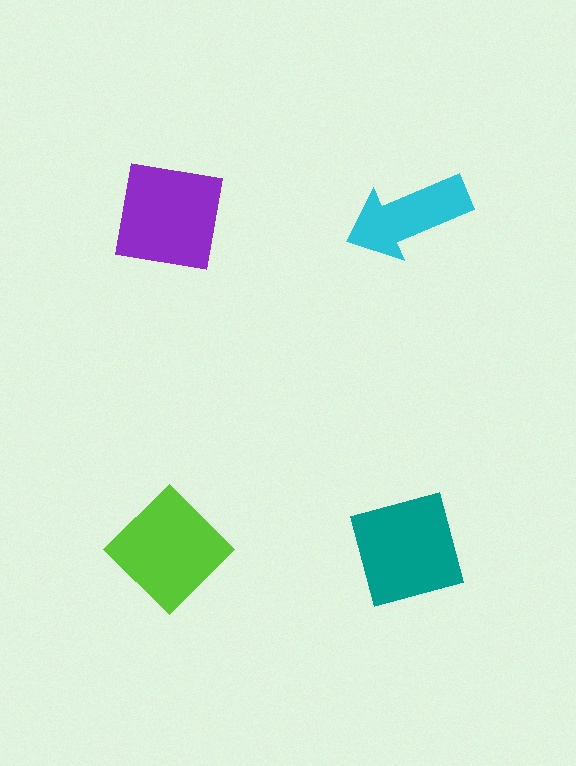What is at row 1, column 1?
A purple square.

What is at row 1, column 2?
A cyan arrow.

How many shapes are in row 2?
2 shapes.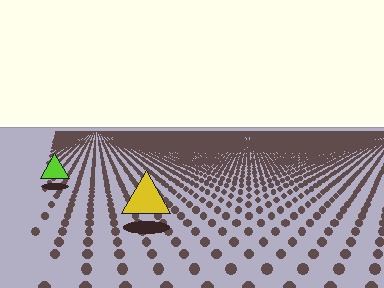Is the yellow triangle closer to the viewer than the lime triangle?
Yes. The yellow triangle is closer — you can tell from the texture gradient: the ground texture is coarser near it.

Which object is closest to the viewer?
The yellow triangle is closest. The texture marks near it are larger and more spread out.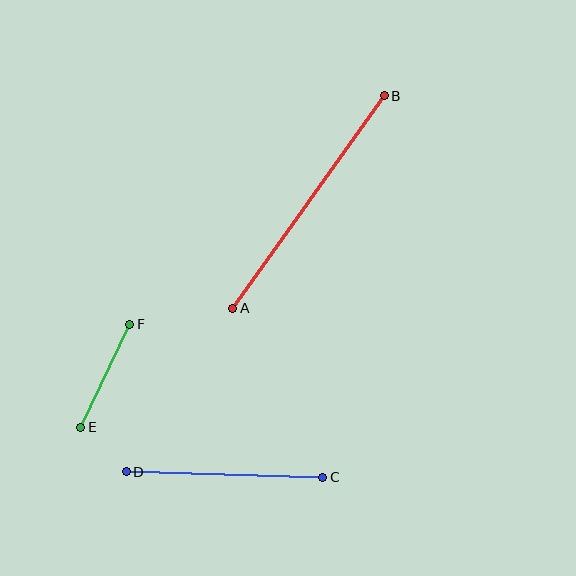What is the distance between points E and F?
The distance is approximately 114 pixels.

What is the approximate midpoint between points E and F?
The midpoint is at approximately (105, 376) pixels.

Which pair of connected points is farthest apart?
Points A and B are farthest apart.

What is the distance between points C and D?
The distance is approximately 197 pixels.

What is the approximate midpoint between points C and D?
The midpoint is at approximately (224, 475) pixels.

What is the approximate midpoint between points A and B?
The midpoint is at approximately (308, 202) pixels.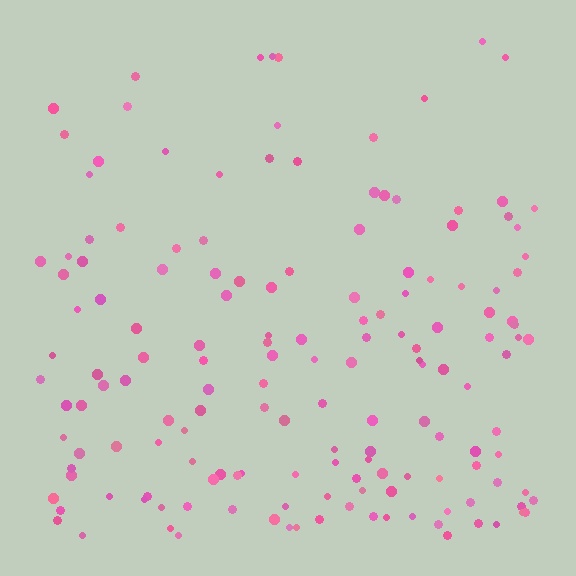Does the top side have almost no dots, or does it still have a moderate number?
Still a moderate number, just noticeably fewer than the bottom.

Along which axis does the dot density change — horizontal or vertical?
Vertical.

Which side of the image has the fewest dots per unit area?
The top.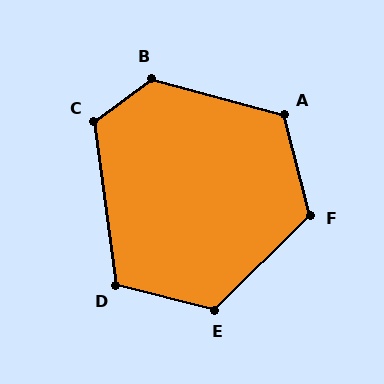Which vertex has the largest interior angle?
B, at approximately 128 degrees.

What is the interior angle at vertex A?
Approximately 120 degrees (obtuse).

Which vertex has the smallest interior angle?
D, at approximately 112 degrees.